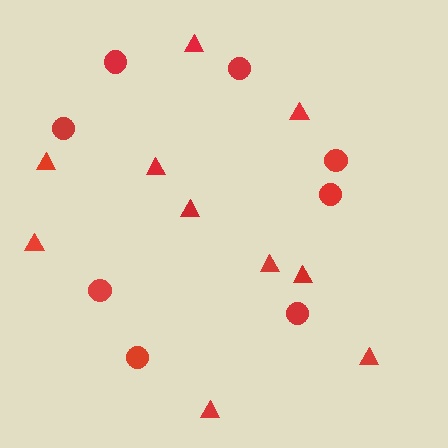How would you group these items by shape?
There are 2 groups: one group of circles (8) and one group of triangles (10).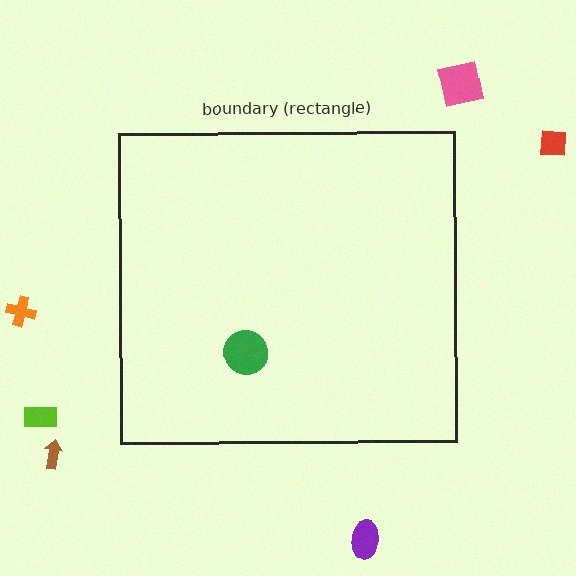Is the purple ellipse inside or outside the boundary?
Outside.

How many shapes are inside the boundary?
1 inside, 6 outside.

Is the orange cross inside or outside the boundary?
Outside.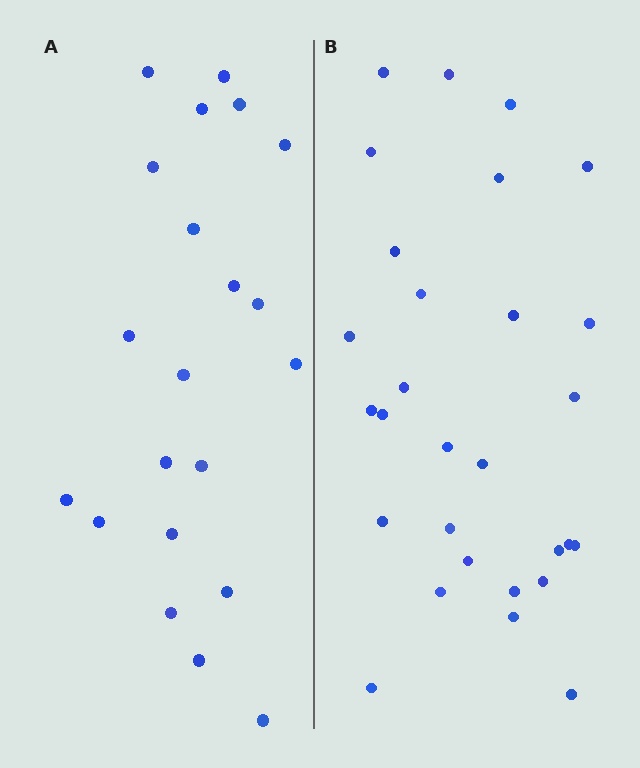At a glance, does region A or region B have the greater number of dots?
Region B (the right region) has more dots.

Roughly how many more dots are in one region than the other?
Region B has roughly 8 or so more dots than region A.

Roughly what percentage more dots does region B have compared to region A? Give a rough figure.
About 40% more.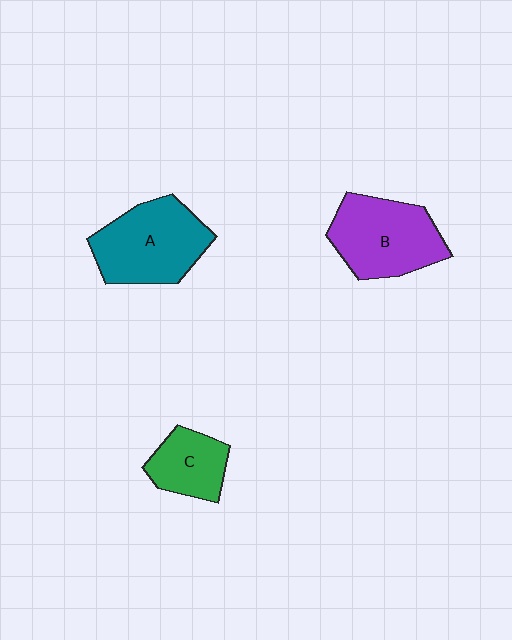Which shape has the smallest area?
Shape C (green).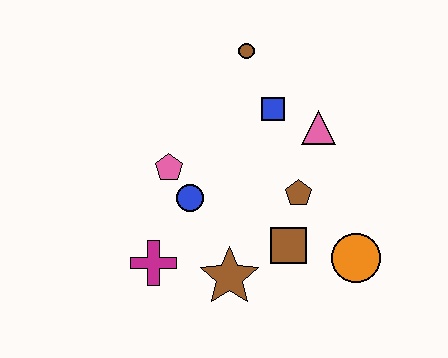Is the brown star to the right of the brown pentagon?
No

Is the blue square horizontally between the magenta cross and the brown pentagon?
Yes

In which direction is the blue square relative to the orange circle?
The blue square is above the orange circle.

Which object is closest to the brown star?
The brown square is closest to the brown star.